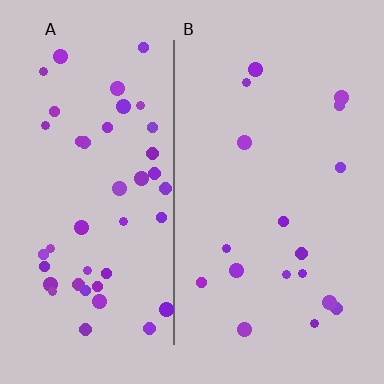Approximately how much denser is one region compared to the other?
Approximately 2.6× — region A over region B.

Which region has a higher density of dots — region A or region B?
A (the left).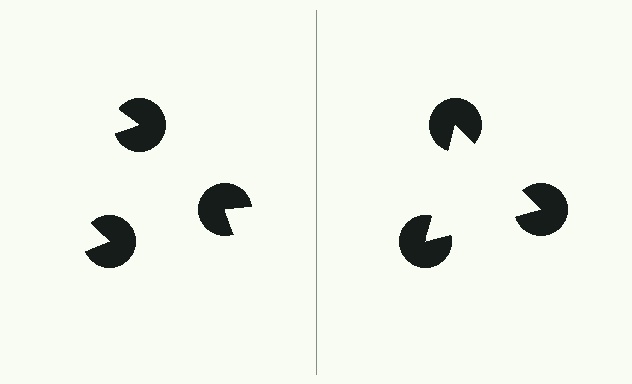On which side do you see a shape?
An illusory triangle appears on the right side. On the left side the wedge cuts are rotated, so no coherent shape forms.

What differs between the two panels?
The pac-man discs are positioned identically on both sides; only the wedge orientations differ. On the right they align to a triangle; on the left they are misaligned.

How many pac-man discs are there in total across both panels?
6 — 3 on each side.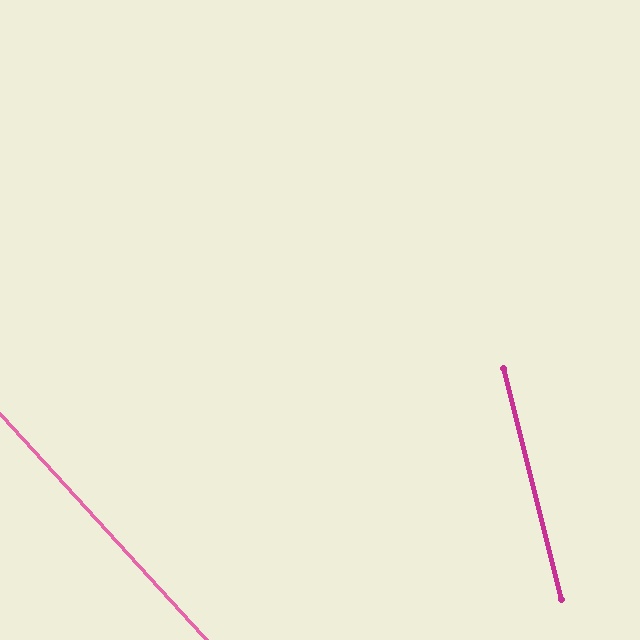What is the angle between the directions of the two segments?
Approximately 28 degrees.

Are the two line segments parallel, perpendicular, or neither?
Neither parallel nor perpendicular — they differ by about 28°.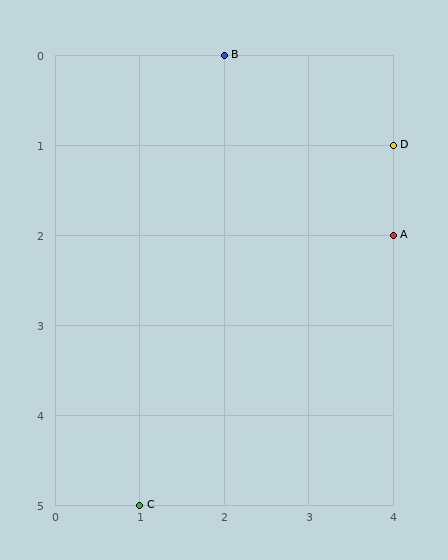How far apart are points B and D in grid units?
Points B and D are 2 columns and 1 row apart (about 2.2 grid units diagonally).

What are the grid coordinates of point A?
Point A is at grid coordinates (4, 2).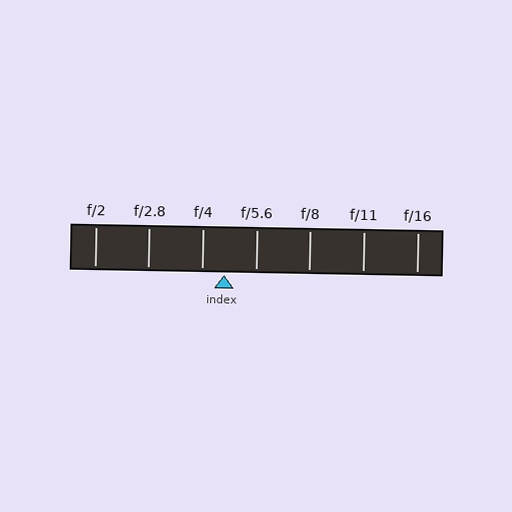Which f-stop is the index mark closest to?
The index mark is closest to f/4.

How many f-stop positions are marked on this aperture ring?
There are 7 f-stop positions marked.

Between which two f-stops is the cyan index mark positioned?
The index mark is between f/4 and f/5.6.